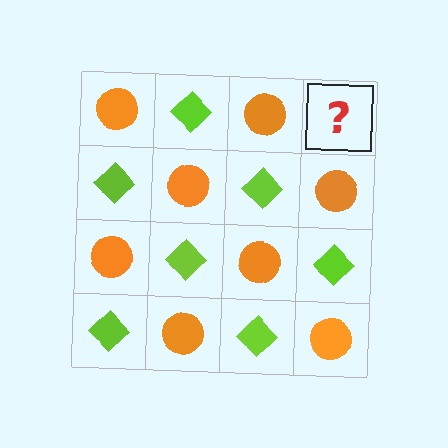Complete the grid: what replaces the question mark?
The question mark should be replaced with a lime diamond.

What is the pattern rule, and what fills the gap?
The rule is that it alternates orange circle and lime diamond in a checkerboard pattern. The gap should be filled with a lime diamond.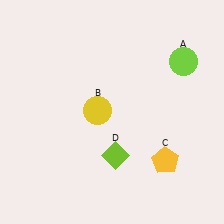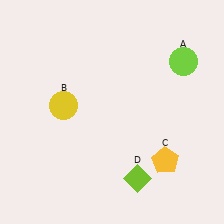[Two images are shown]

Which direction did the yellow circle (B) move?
The yellow circle (B) moved left.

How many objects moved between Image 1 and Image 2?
2 objects moved between the two images.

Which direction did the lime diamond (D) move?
The lime diamond (D) moved right.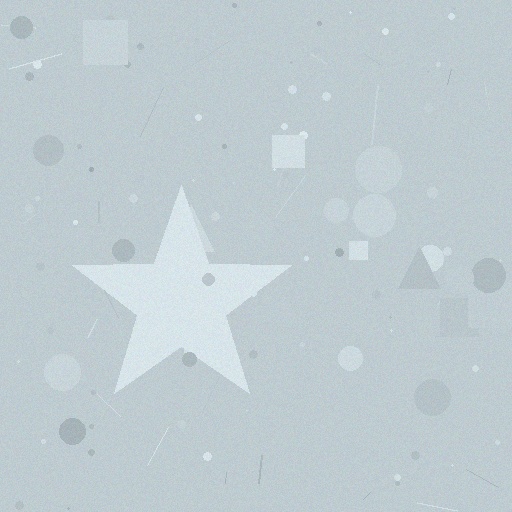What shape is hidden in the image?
A star is hidden in the image.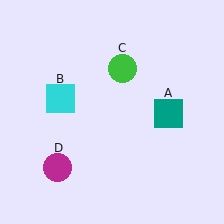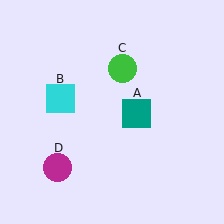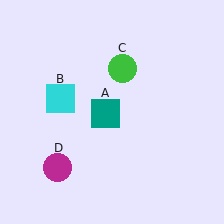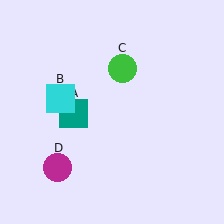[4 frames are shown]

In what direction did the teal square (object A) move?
The teal square (object A) moved left.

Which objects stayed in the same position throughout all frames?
Cyan square (object B) and green circle (object C) and magenta circle (object D) remained stationary.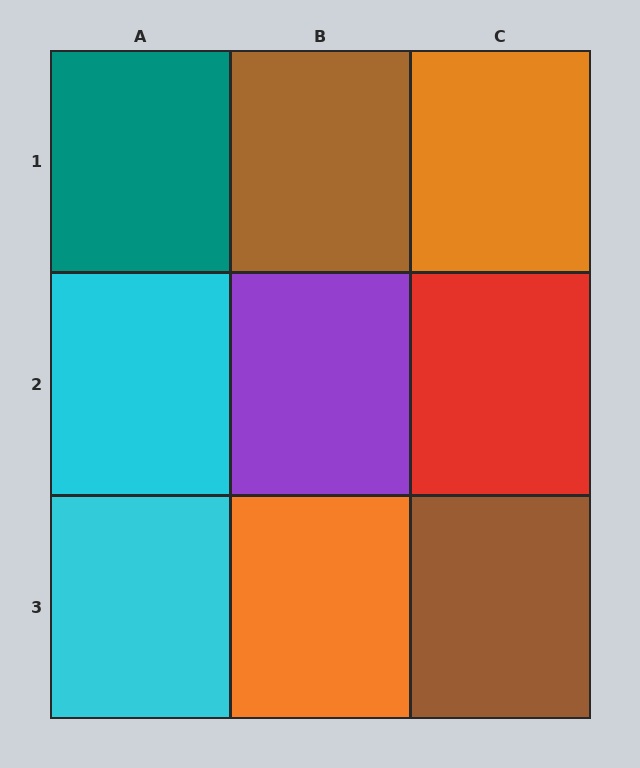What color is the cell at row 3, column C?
Brown.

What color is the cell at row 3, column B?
Orange.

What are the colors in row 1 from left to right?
Teal, brown, orange.